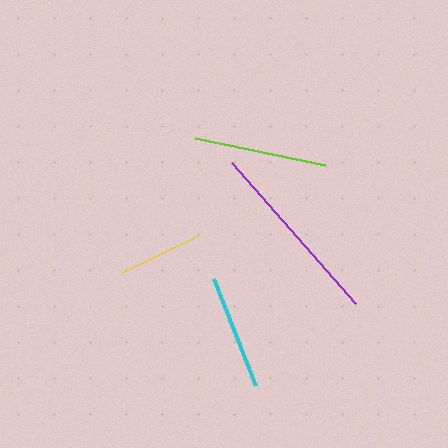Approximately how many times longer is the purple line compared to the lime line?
The purple line is approximately 1.4 times the length of the lime line.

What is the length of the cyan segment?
The cyan segment is approximately 115 pixels long.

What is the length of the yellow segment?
The yellow segment is approximately 84 pixels long.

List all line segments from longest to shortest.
From longest to shortest: purple, lime, cyan, yellow.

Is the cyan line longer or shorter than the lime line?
The lime line is longer than the cyan line.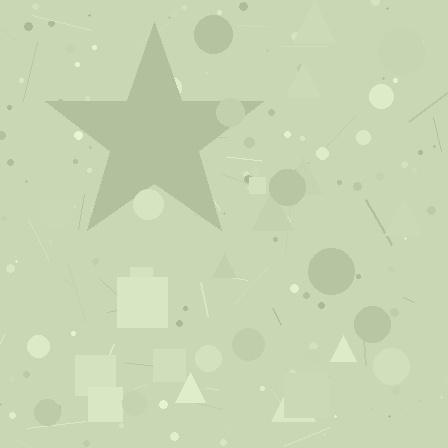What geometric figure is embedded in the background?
A star is embedded in the background.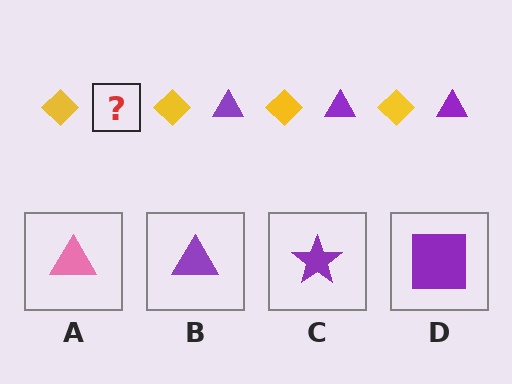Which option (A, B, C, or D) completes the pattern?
B.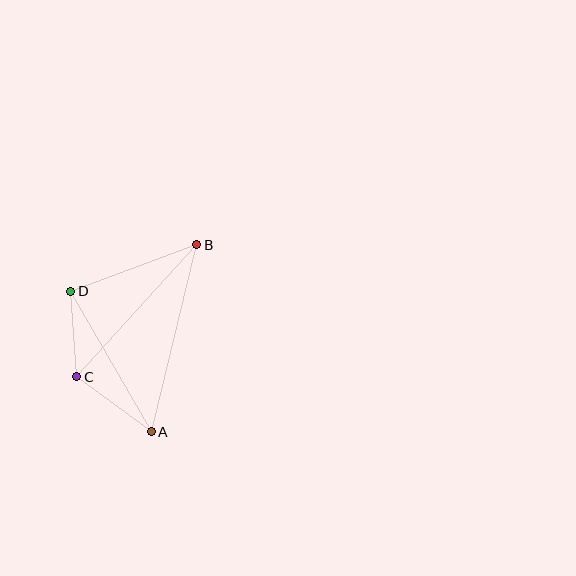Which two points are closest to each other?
Points C and D are closest to each other.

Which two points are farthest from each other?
Points A and B are farthest from each other.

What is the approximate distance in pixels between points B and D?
The distance between B and D is approximately 134 pixels.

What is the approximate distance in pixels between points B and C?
The distance between B and C is approximately 179 pixels.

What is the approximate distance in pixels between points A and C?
The distance between A and C is approximately 93 pixels.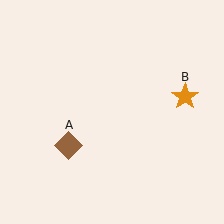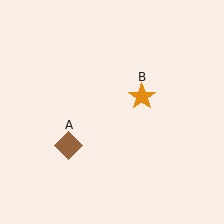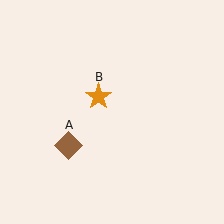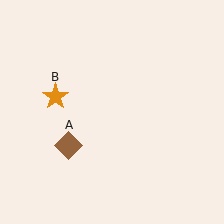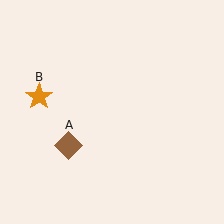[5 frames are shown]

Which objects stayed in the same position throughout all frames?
Brown diamond (object A) remained stationary.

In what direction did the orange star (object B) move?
The orange star (object B) moved left.